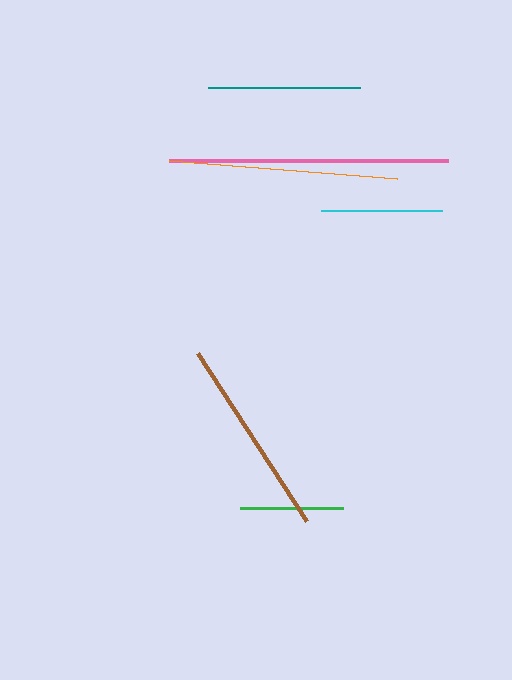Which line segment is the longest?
The pink line is the longest at approximately 280 pixels.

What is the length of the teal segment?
The teal segment is approximately 152 pixels long.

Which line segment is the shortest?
The green line is the shortest at approximately 103 pixels.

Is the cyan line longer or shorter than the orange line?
The orange line is longer than the cyan line.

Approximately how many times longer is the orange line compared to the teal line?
The orange line is approximately 1.5 times the length of the teal line.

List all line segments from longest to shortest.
From longest to shortest: pink, orange, brown, teal, cyan, green.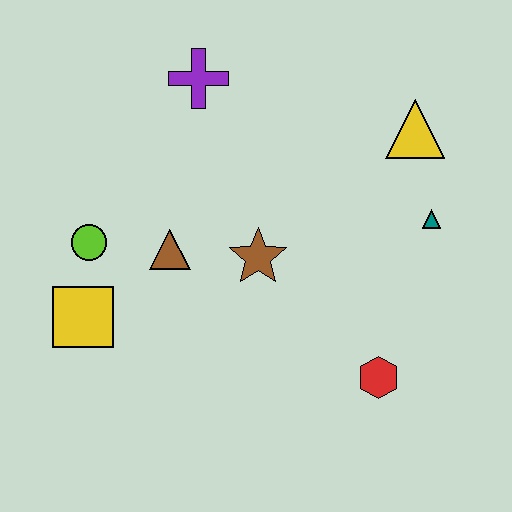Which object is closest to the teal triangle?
The yellow triangle is closest to the teal triangle.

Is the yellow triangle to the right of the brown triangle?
Yes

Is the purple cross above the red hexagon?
Yes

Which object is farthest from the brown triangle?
The yellow triangle is farthest from the brown triangle.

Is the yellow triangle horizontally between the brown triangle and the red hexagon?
No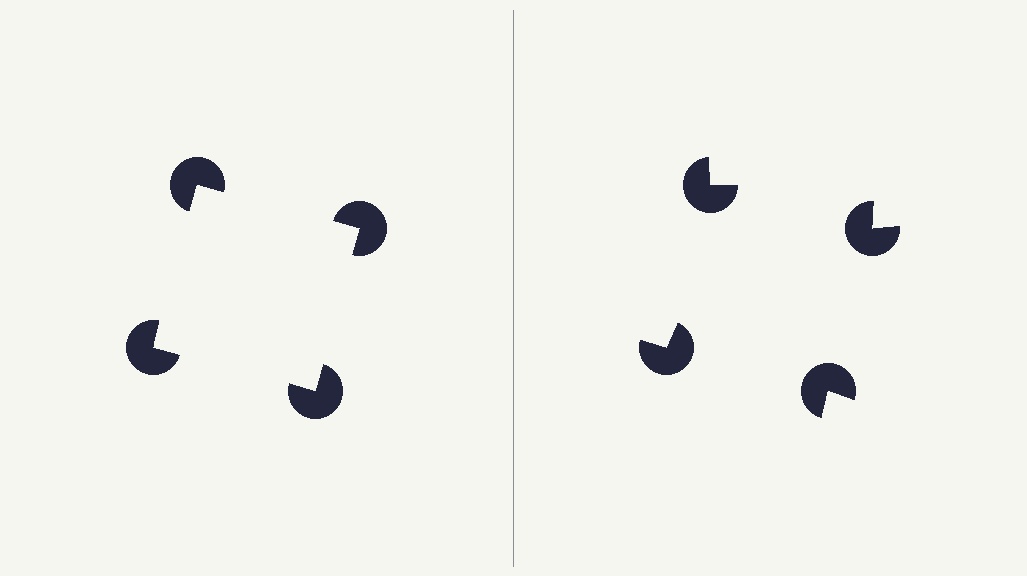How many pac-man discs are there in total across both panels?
8 — 4 on each side.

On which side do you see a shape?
An illusory square appears on the left side. On the right side the wedge cuts are rotated, so no coherent shape forms.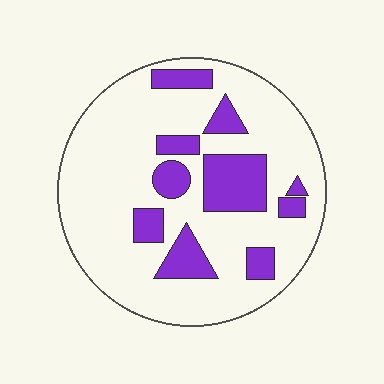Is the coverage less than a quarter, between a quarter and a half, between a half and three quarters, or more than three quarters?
Less than a quarter.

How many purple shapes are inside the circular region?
10.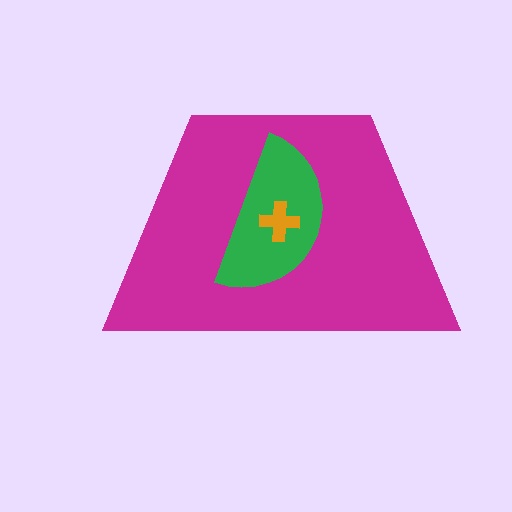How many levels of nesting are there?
3.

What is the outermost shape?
The magenta trapezoid.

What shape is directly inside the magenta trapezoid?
The green semicircle.